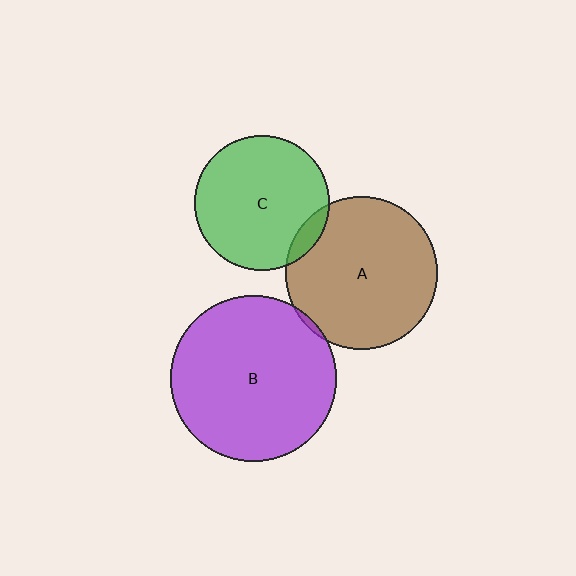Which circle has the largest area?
Circle B (purple).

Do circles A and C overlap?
Yes.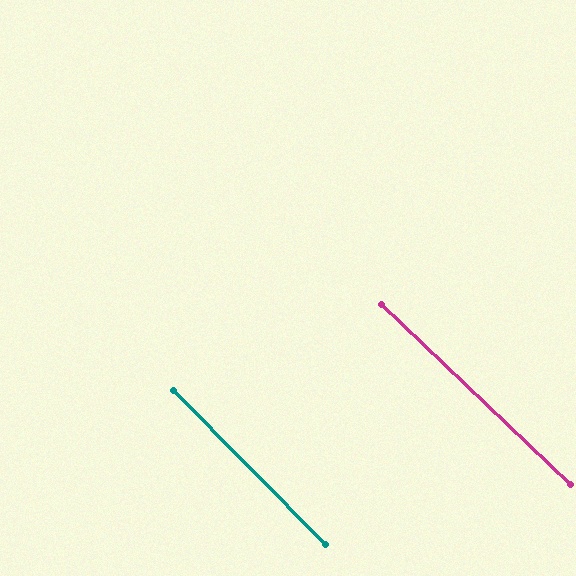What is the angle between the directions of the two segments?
Approximately 2 degrees.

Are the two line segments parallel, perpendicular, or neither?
Parallel — their directions differ by only 1.7°.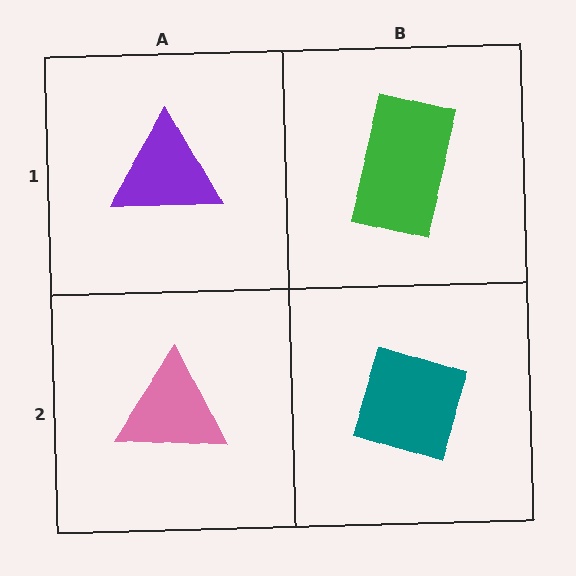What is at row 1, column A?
A purple triangle.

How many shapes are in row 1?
2 shapes.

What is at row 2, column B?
A teal diamond.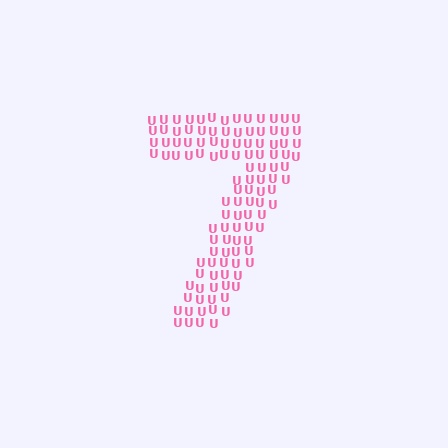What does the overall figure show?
The overall figure shows the digit 7.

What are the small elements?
The small elements are letter U's.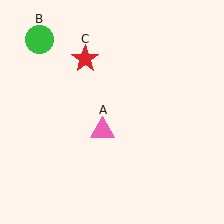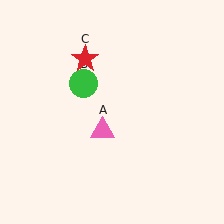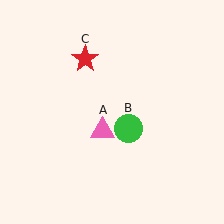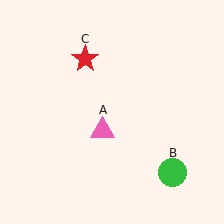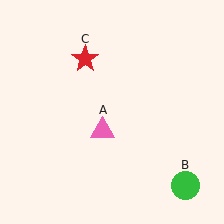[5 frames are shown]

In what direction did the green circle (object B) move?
The green circle (object B) moved down and to the right.